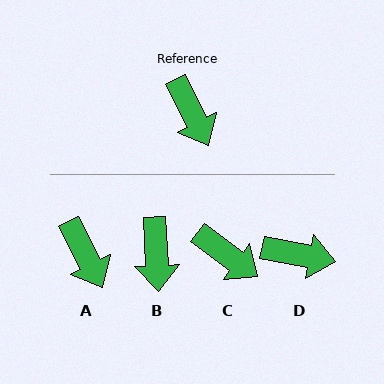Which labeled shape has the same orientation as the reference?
A.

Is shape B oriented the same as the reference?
No, it is off by about 24 degrees.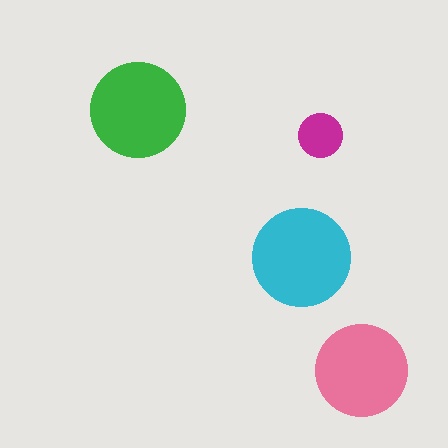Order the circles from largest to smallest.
the cyan one, the green one, the pink one, the magenta one.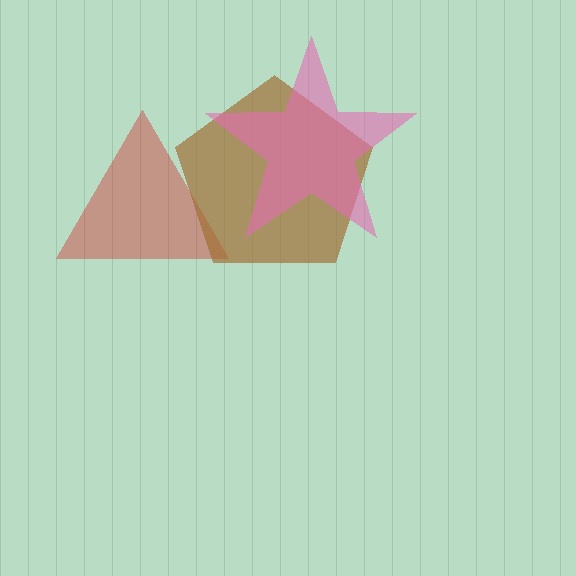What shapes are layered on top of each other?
The layered shapes are: a red triangle, a brown pentagon, a pink star.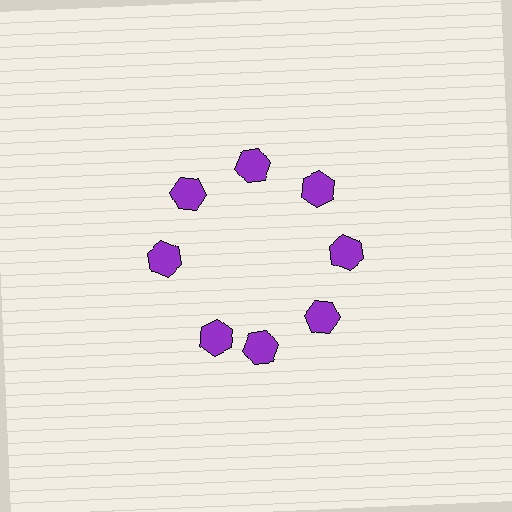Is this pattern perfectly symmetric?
No. The 8 purple hexagons are arranged in a ring, but one element near the 8 o'clock position is rotated out of alignment along the ring, breaking the 8-fold rotational symmetry.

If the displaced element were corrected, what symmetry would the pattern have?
It would have 8-fold rotational symmetry — the pattern would map onto itself every 45 degrees.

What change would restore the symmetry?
The symmetry would be restored by rotating it back into even spacing with its neighbors so that all 8 hexagons sit at equal angles and equal distance from the center.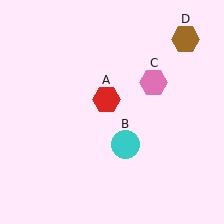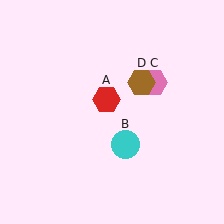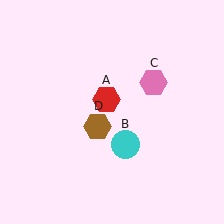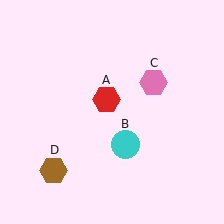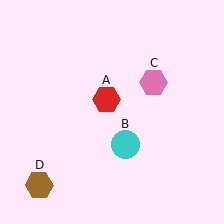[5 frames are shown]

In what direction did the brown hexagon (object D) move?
The brown hexagon (object D) moved down and to the left.